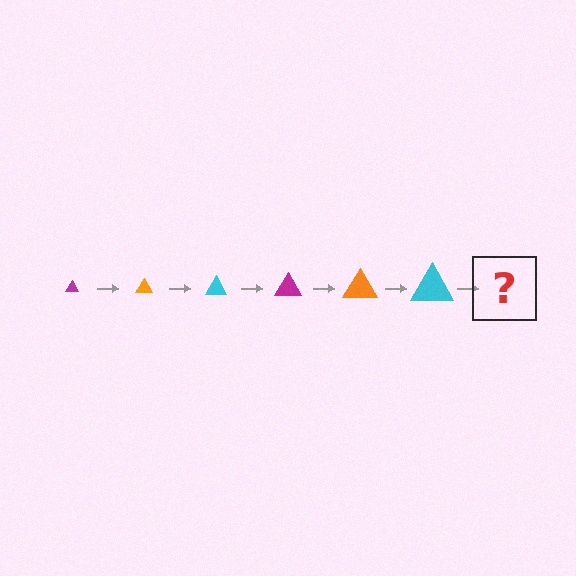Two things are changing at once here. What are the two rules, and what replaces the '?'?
The two rules are that the triangle grows larger each step and the color cycles through magenta, orange, and cyan. The '?' should be a magenta triangle, larger than the previous one.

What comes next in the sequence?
The next element should be a magenta triangle, larger than the previous one.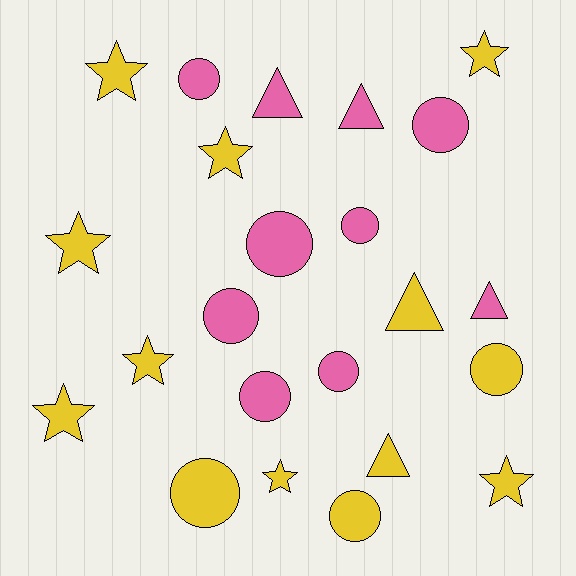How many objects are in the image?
There are 23 objects.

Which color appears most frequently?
Yellow, with 13 objects.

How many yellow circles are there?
There are 3 yellow circles.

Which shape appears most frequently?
Circle, with 10 objects.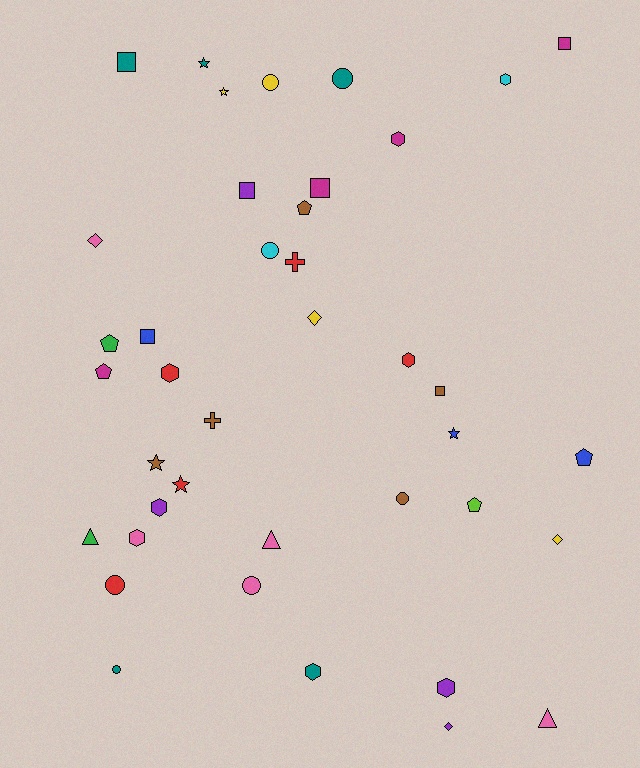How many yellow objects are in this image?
There are 4 yellow objects.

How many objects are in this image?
There are 40 objects.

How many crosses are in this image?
There are 2 crosses.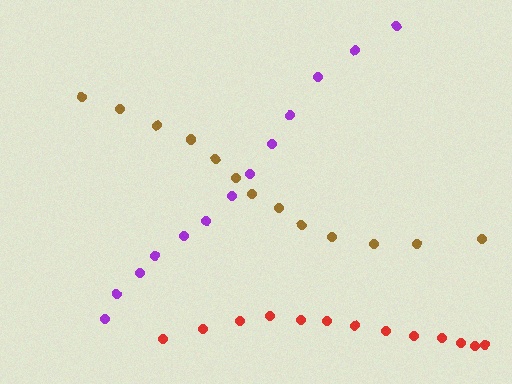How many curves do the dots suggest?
There are 3 distinct paths.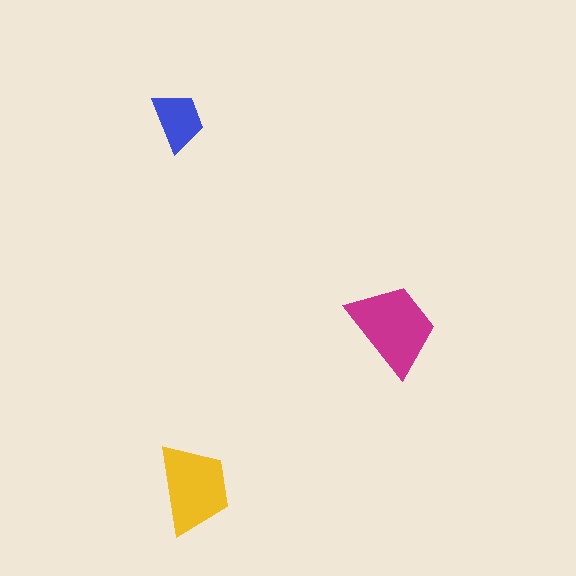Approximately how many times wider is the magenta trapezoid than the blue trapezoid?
About 1.5 times wider.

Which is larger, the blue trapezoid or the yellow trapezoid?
The yellow one.